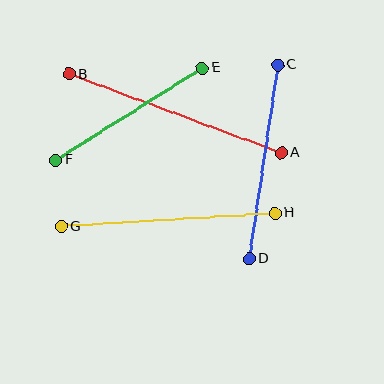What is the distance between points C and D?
The distance is approximately 196 pixels.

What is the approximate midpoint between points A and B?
The midpoint is at approximately (175, 113) pixels.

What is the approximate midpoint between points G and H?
The midpoint is at approximately (168, 220) pixels.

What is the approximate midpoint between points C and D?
The midpoint is at approximately (264, 162) pixels.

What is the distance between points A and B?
The distance is approximately 227 pixels.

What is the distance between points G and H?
The distance is approximately 214 pixels.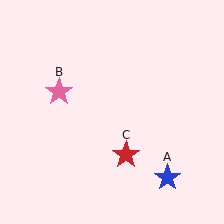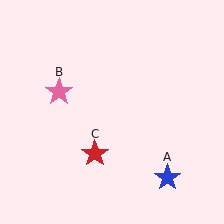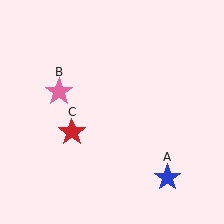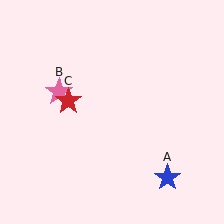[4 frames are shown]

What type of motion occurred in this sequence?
The red star (object C) rotated clockwise around the center of the scene.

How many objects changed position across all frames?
1 object changed position: red star (object C).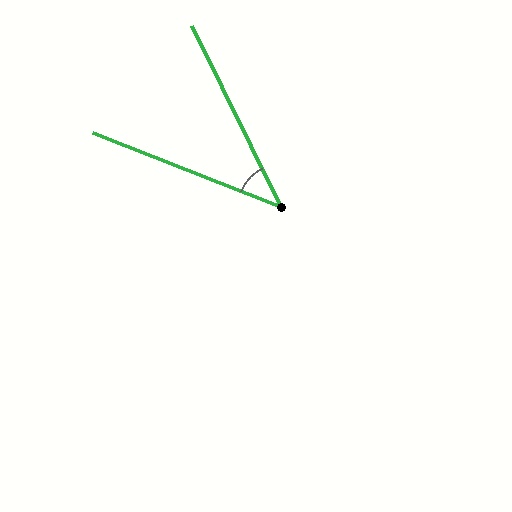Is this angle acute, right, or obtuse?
It is acute.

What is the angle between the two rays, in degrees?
Approximately 42 degrees.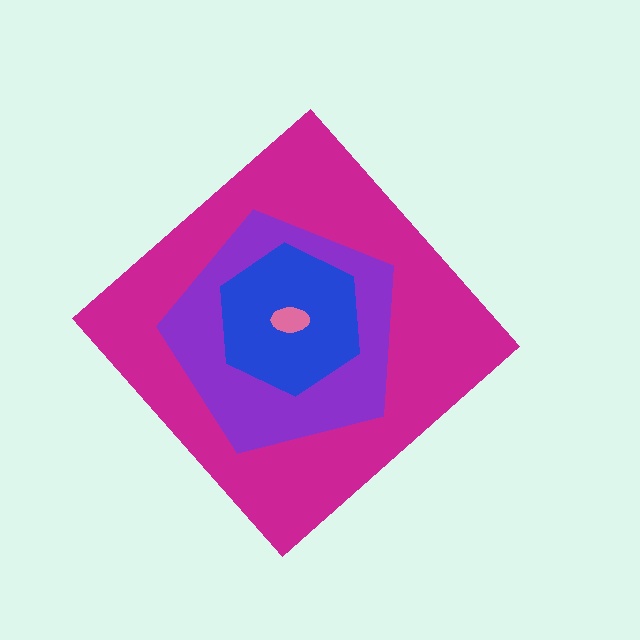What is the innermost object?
The pink ellipse.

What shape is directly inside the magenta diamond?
The purple pentagon.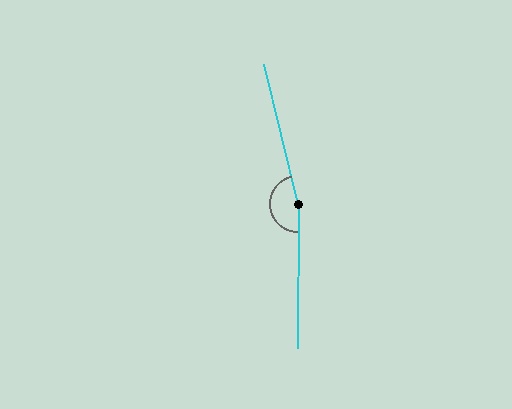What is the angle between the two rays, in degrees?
Approximately 167 degrees.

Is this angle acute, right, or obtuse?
It is obtuse.